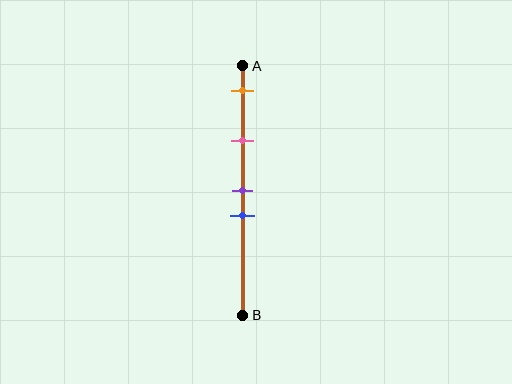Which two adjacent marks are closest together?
The purple and blue marks are the closest adjacent pair.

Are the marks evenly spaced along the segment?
No, the marks are not evenly spaced.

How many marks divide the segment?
There are 4 marks dividing the segment.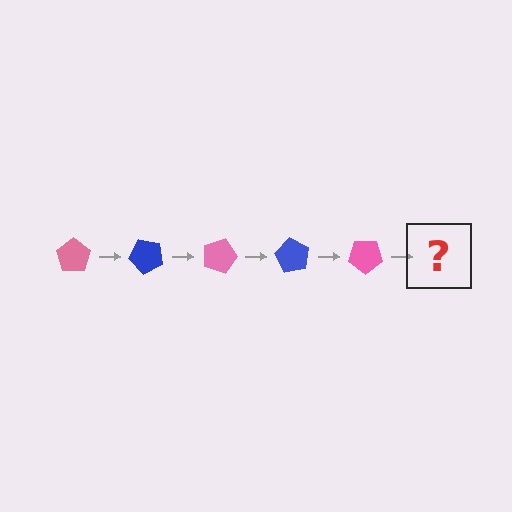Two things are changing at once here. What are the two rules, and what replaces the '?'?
The two rules are that it rotates 45 degrees each step and the color cycles through pink and blue. The '?' should be a blue pentagon, rotated 225 degrees from the start.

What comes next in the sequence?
The next element should be a blue pentagon, rotated 225 degrees from the start.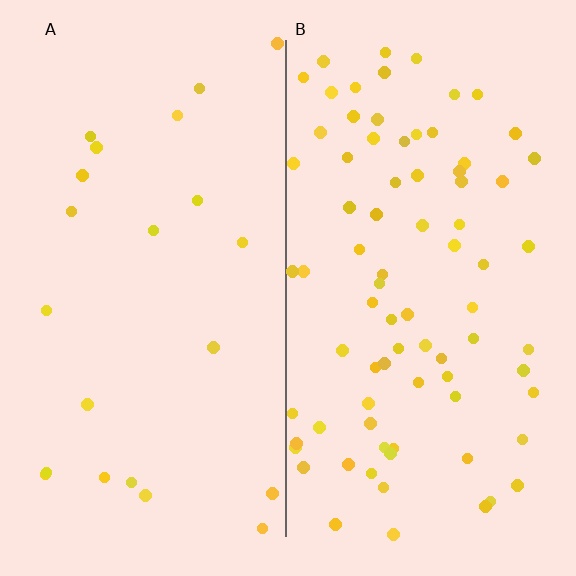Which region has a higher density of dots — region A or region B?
B (the right).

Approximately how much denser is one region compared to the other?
Approximately 3.7× — region B over region A.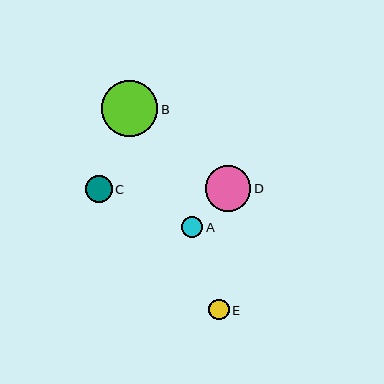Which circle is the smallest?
Circle E is the smallest with a size of approximately 21 pixels.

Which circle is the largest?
Circle B is the largest with a size of approximately 56 pixels.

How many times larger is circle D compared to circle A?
Circle D is approximately 2.2 times the size of circle A.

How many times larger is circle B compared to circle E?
Circle B is approximately 2.7 times the size of circle E.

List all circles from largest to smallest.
From largest to smallest: B, D, C, A, E.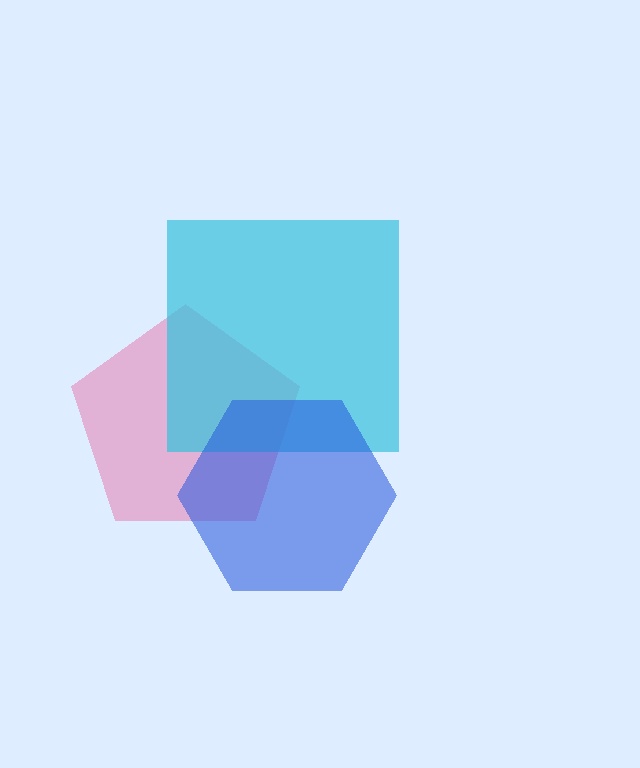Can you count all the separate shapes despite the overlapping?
Yes, there are 3 separate shapes.